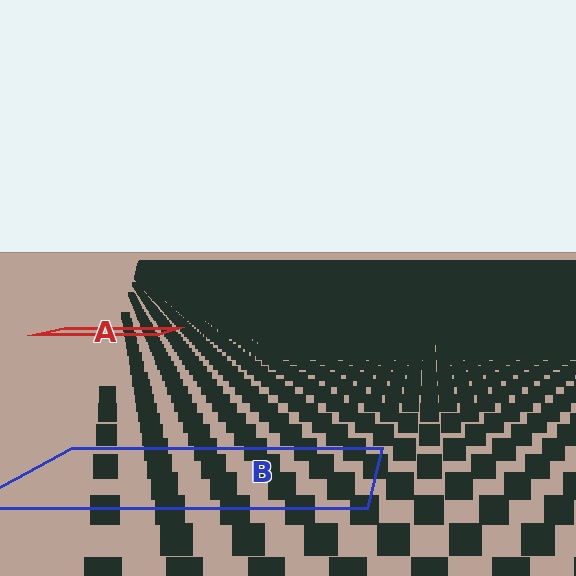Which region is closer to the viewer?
Region B is closer. The texture elements there are larger and more spread out.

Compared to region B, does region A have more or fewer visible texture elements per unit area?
Region A has more texture elements per unit area — they are packed more densely because it is farther away.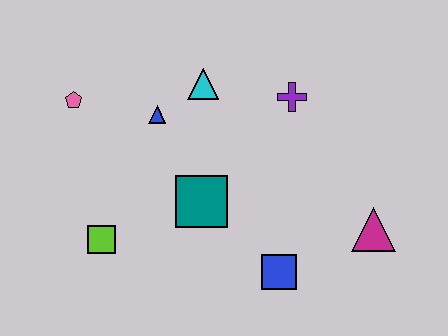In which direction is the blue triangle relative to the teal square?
The blue triangle is above the teal square.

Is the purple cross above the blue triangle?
Yes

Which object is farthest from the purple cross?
The lime square is farthest from the purple cross.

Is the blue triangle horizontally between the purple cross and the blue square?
No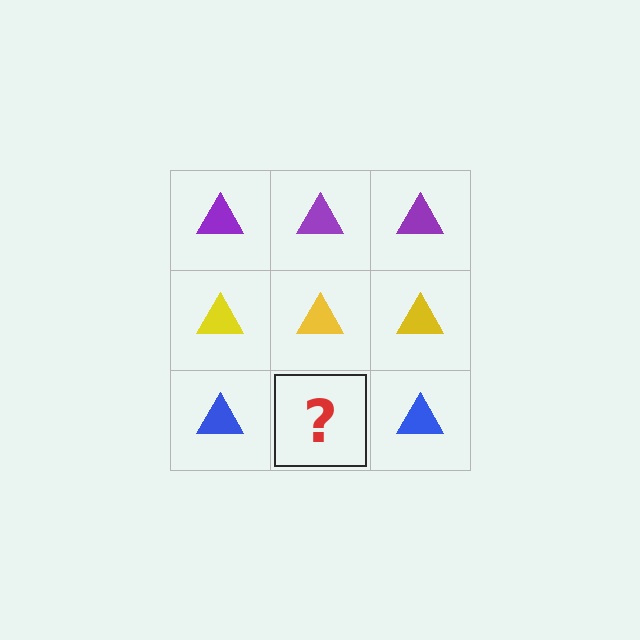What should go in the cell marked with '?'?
The missing cell should contain a blue triangle.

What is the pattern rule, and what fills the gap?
The rule is that each row has a consistent color. The gap should be filled with a blue triangle.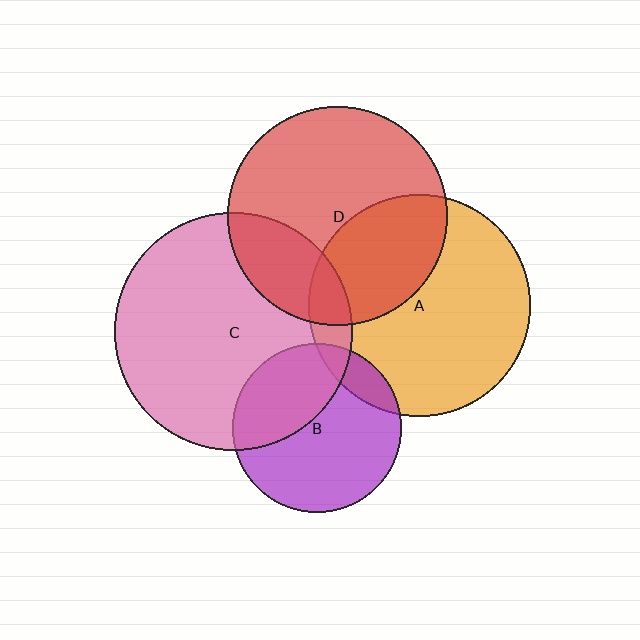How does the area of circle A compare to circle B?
Approximately 1.7 times.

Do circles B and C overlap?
Yes.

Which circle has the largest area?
Circle C (pink).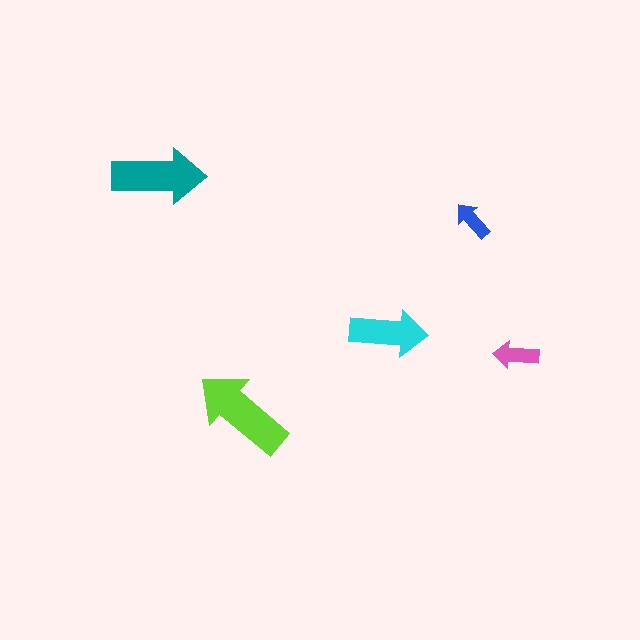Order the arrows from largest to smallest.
the lime one, the teal one, the cyan one, the pink one, the blue one.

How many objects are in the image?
There are 5 objects in the image.